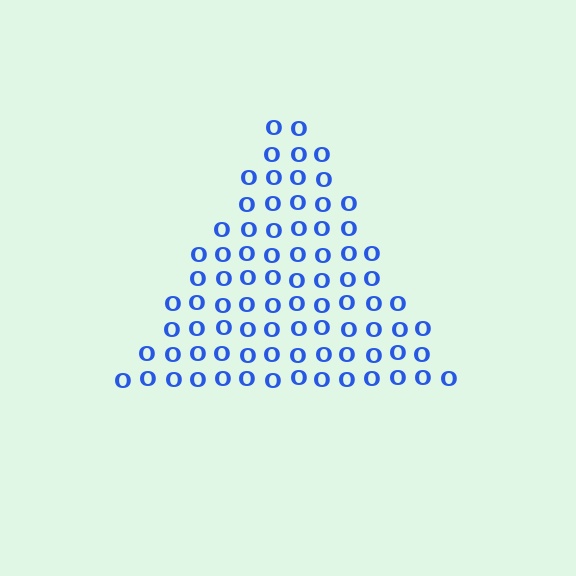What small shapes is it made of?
It is made of small letter O's.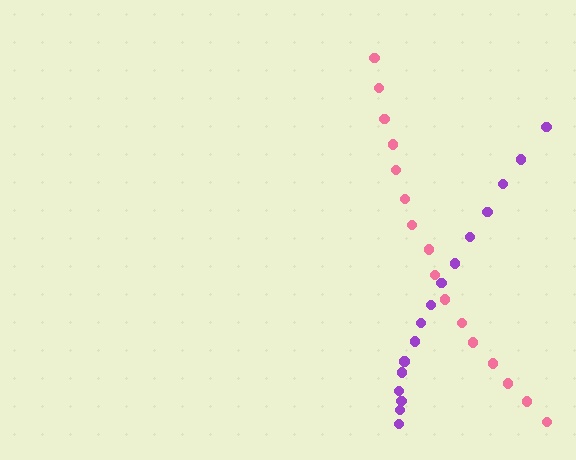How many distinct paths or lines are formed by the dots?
There are 2 distinct paths.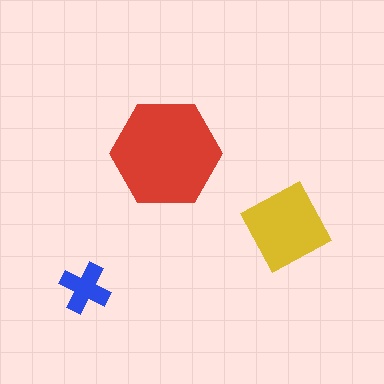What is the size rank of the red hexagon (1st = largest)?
1st.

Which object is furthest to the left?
The blue cross is leftmost.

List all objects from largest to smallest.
The red hexagon, the yellow diamond, the blue cross.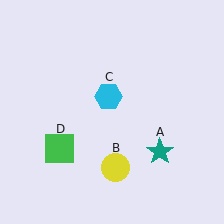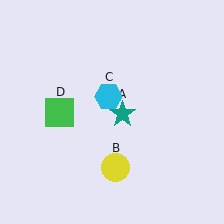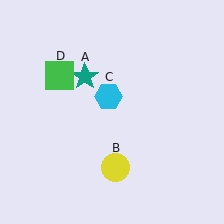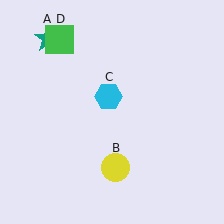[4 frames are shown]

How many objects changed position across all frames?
2 objects changed position: teal star (object A), green square (object D).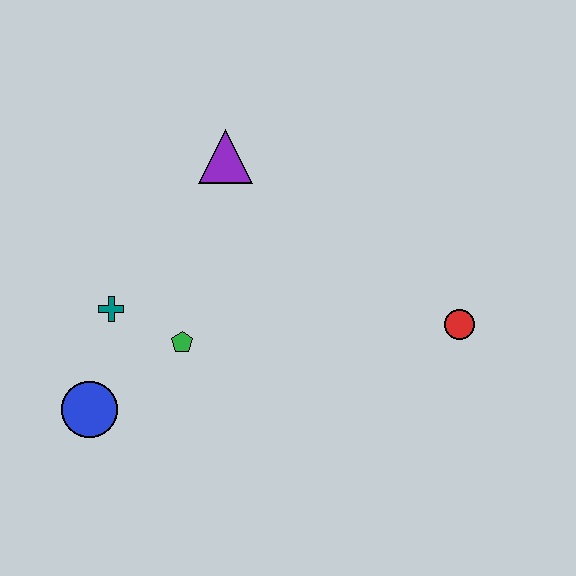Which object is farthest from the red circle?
The blue circle is farthest from the red circle.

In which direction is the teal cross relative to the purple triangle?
The teal cross is below the purple triangle.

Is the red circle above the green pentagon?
Yes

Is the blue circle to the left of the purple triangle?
Yes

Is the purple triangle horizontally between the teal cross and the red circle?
Yes